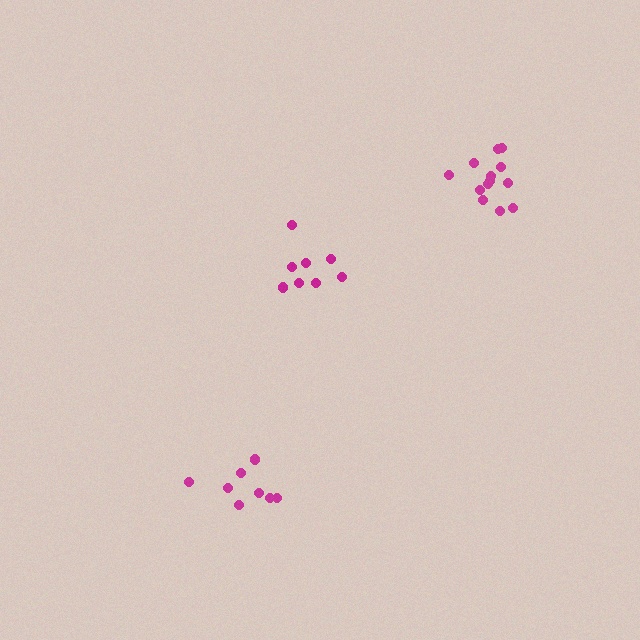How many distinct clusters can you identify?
There are 3 distinct clusters.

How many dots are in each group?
Group 1: 8 dots, Group 2: 8 dots, Group 3: 13 dots (29 total).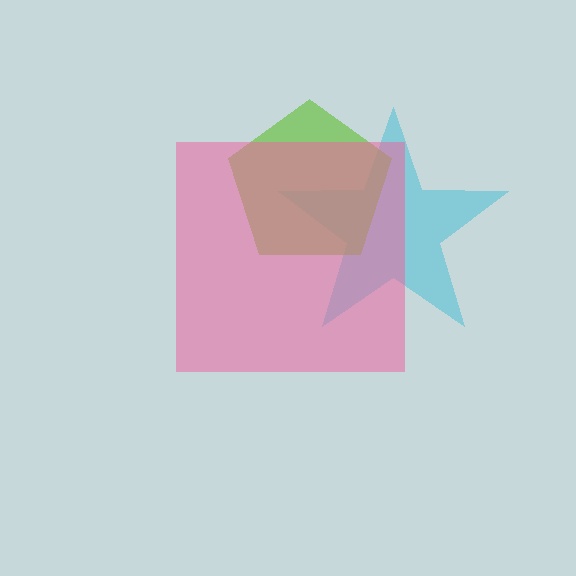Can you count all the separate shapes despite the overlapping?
Yes, there are 3 separate shapes.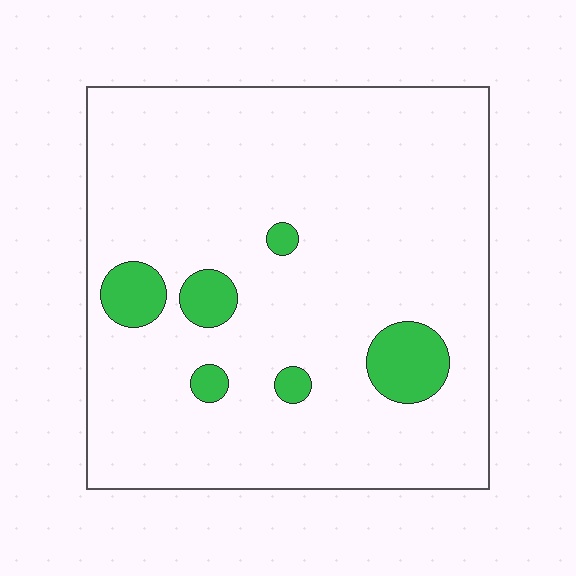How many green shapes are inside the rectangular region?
6.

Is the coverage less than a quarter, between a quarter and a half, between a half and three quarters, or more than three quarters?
Less than a quarter.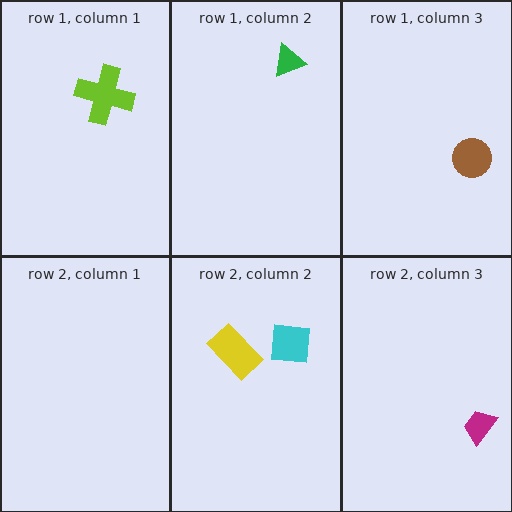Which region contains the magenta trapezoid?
The row 2, column 3 region.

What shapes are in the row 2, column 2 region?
The yellow rectangle, the cyan square.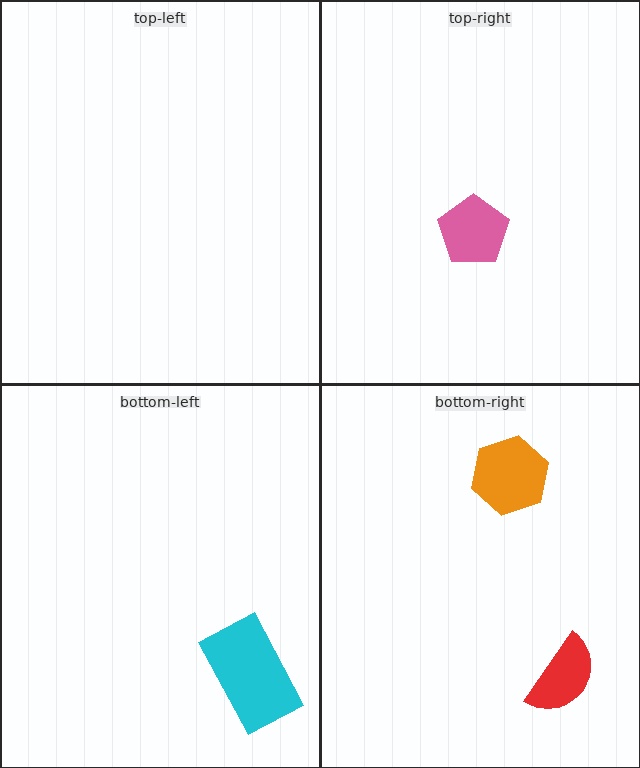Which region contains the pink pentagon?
The top-right region.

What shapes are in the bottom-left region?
The cyan rectangle.